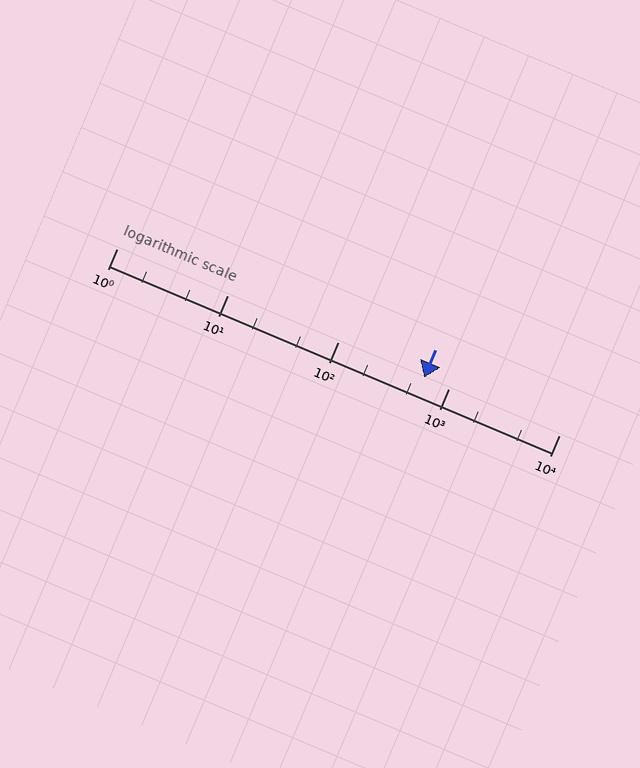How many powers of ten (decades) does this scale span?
The scale spans 4 decades, from 1 to 10000.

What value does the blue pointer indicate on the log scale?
The pointer indicates approximately 600.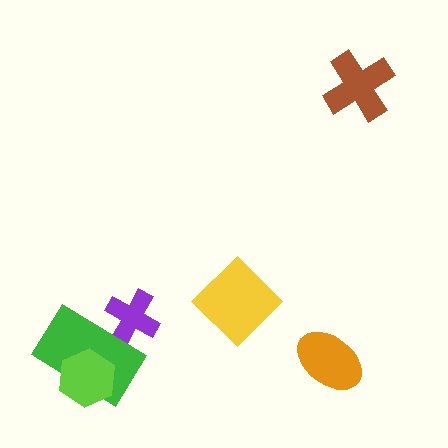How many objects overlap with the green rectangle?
2 objects overlap with the green rectangle.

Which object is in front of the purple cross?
The green rectangle is in front of the purple cross.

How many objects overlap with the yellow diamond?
0 objects overlap with the yellow diamond.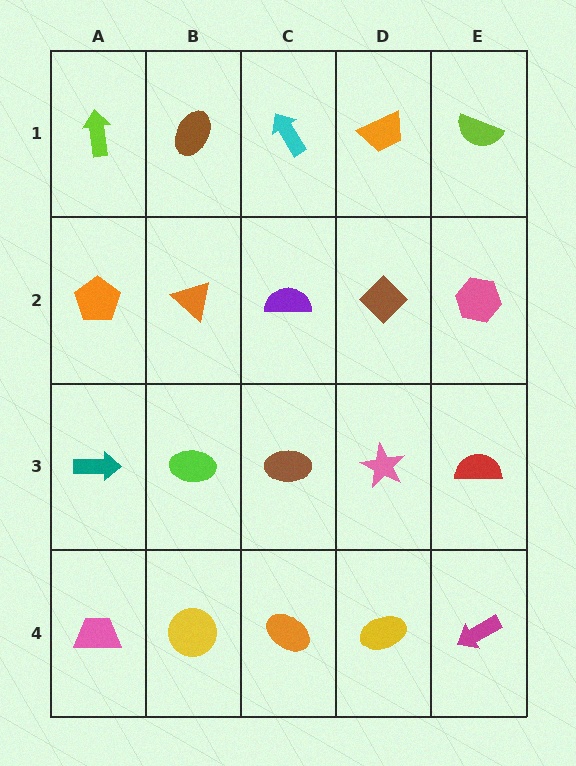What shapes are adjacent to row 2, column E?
A lime semicircle (row 1, column E), a red semicircle (row 3, column E), a brown diamond (row 2, column D).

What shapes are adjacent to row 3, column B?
An orange triangle (row 2, column B), a yellow circle (row 4, column B), a teal arrow (row 3, column A), a brown ellipse (row 3, column C).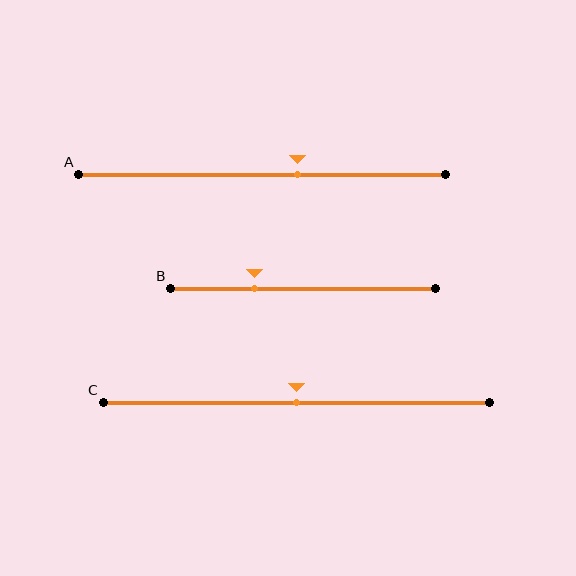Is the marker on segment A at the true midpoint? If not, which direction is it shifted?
No, the marker on segment A is shifted to the right by about 10% of the segment length.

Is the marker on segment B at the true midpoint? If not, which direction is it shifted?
No, the marker on segment B is shifted to the left by about 18% of the segment length.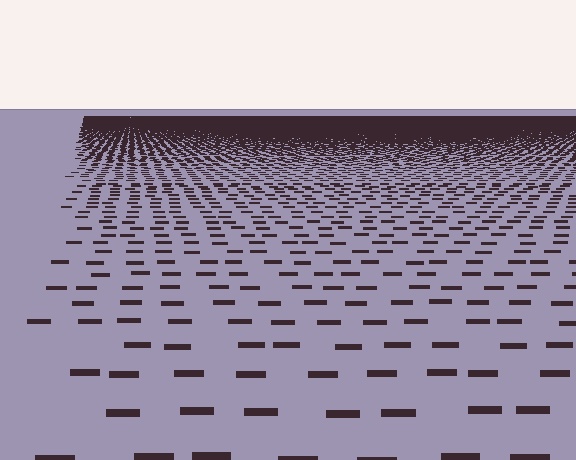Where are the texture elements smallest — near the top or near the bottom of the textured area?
Near the top.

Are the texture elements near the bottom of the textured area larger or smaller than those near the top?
Larger. Near the bottom, elements are closer to the viewer and appear at a bigger on-screen size.